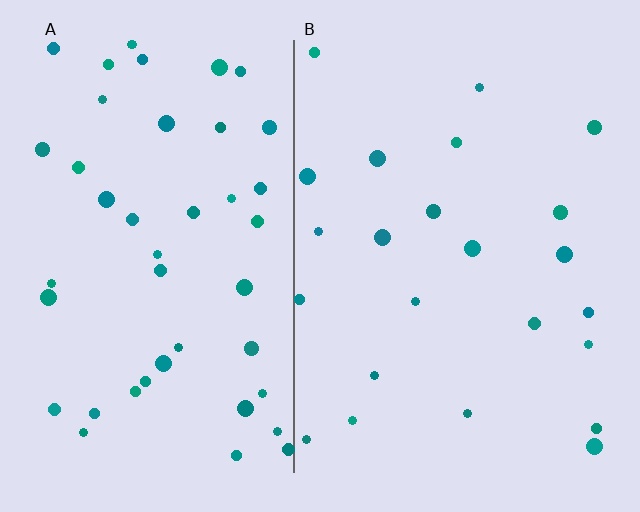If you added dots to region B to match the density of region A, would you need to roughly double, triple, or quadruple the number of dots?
Approximately double.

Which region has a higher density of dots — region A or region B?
A (the left).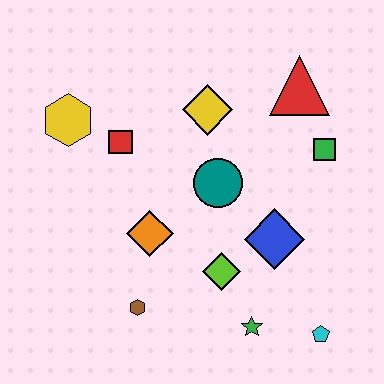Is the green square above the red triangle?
No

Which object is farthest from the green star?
The yellow hexagon is farthest from the green star.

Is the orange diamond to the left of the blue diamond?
Yes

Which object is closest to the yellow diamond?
The teal circle is closest to the yellow diamond.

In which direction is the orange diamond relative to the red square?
The orange diamond is below the red square.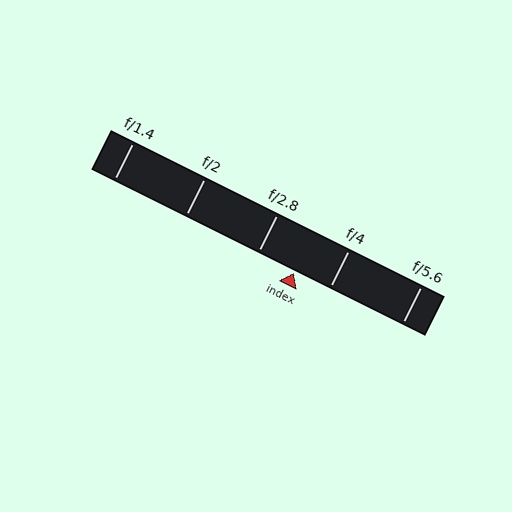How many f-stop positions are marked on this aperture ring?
There are 5 f-stop positions marked.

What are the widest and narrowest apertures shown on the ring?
The widest aperture shown is f/1.4 and the narrowest is f/5.6.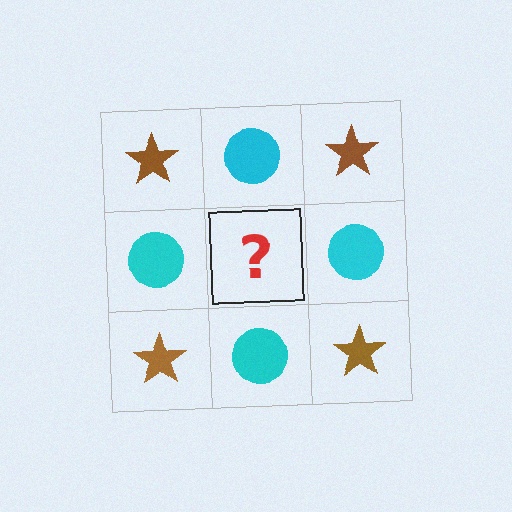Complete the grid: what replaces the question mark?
The question mark should be replaced with a brown star.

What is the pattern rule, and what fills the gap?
The rule is that it alternates brown star and cyan circle in a checkerboard pattern. The gap should be filled with a brown star.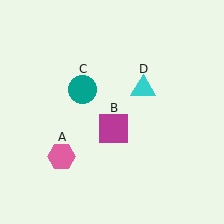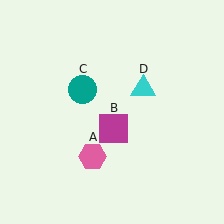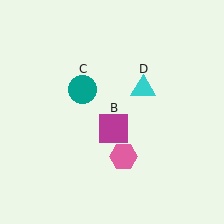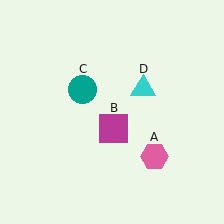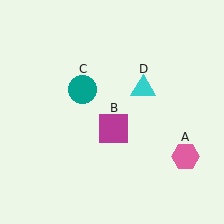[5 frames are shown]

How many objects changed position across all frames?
1 object changed position: pink hexagon (object A).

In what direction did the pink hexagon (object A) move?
The pink hexagon (object A) moved right.